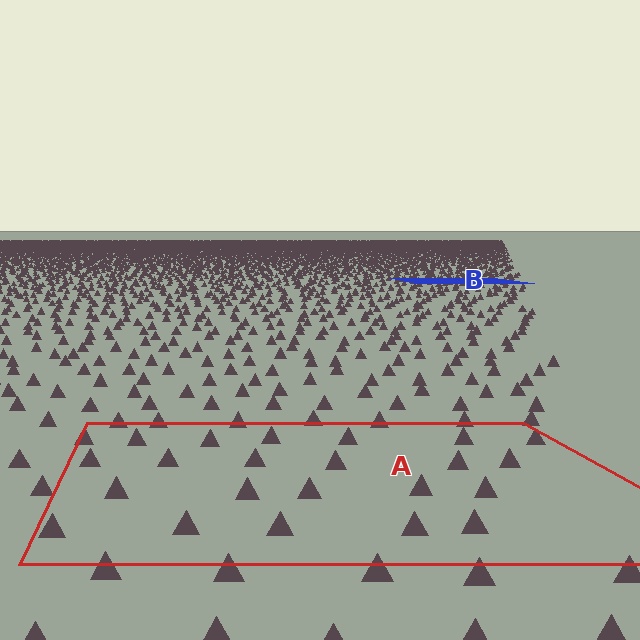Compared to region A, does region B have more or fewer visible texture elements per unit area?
Region B has more texture elements per unit area — they are packed more densely because it is farther away.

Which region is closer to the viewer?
Region A is closer. The texture elements there are larger and more spread out.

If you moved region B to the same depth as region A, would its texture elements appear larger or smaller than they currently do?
They would appear larger. At a closer depth, the same texture elements are projected at a bigger on-screen size.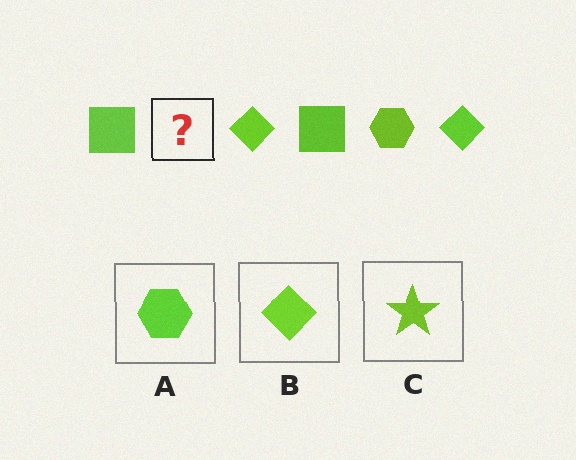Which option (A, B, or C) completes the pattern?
A.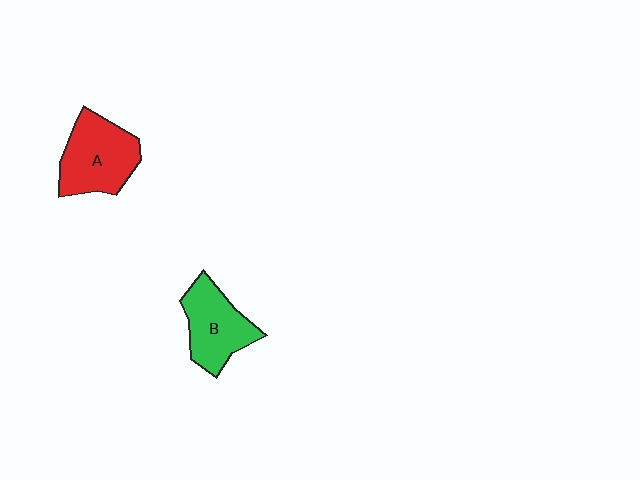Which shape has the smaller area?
Shape B (green).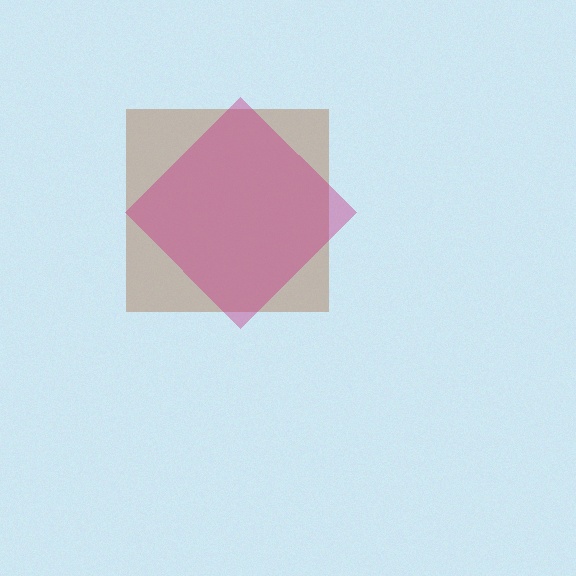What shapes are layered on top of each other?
The layered shapes are: a brown square, a magenta diamond.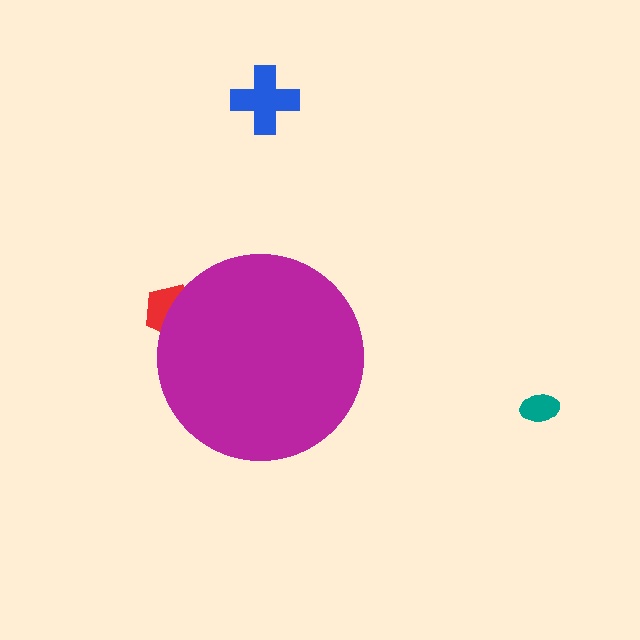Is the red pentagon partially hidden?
Yes, the red pentagon is partially hidden behind the magenta circle.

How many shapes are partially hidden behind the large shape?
1 shape is partially hidden.